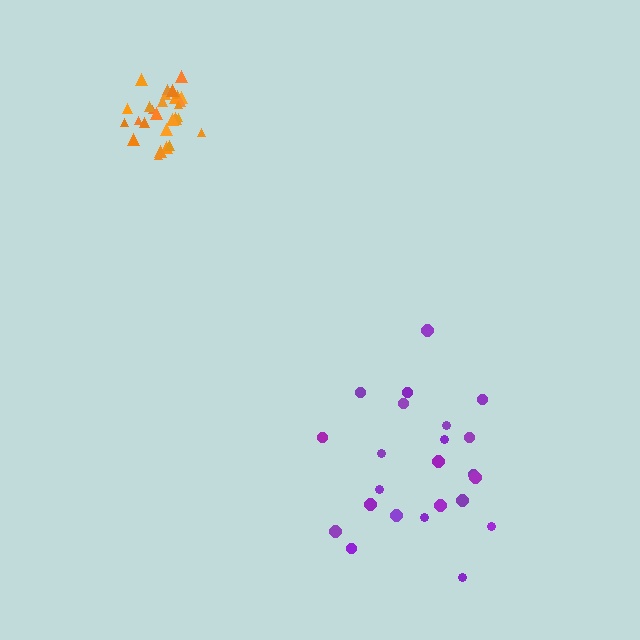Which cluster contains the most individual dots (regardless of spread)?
Orange (28).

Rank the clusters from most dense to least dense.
orange, purple.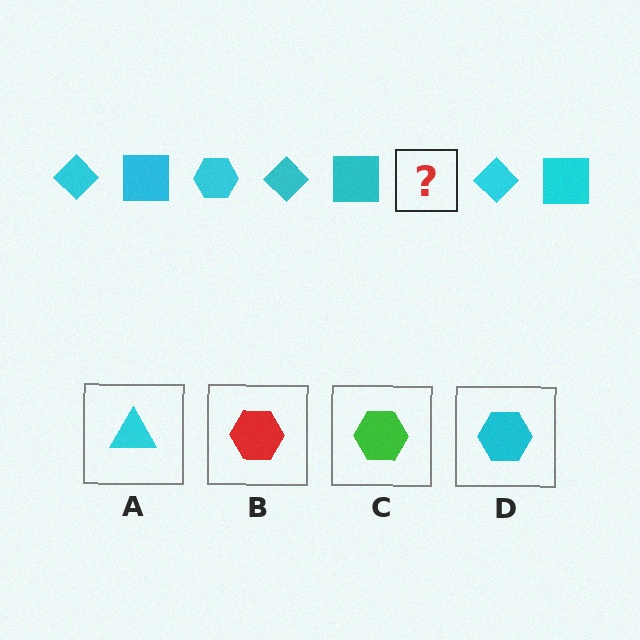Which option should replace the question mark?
Option D.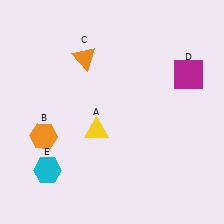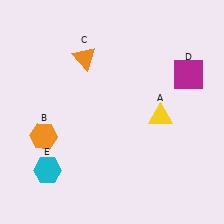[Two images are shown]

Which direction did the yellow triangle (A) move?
The yellow triangle (A) moved right.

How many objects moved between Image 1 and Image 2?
1 object moved between the two images.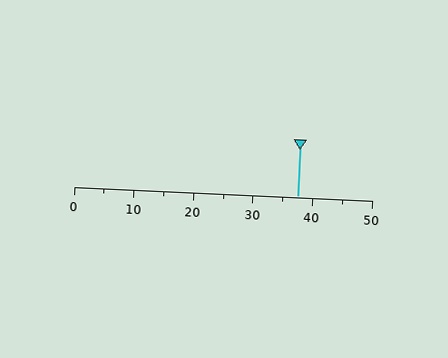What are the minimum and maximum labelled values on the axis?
The axis runs from 0 to 50.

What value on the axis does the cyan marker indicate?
The marker indicates approximately 37.5.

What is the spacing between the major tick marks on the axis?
The major ticks are spaced 10 apart.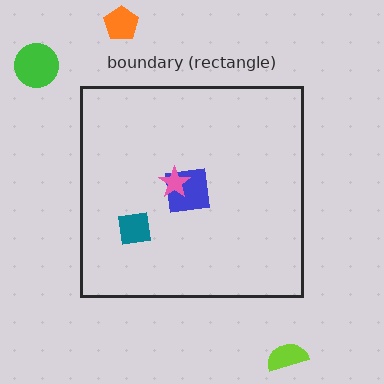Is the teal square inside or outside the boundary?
Inside.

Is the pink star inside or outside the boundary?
Inside.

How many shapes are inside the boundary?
4 inside, 3 outside.